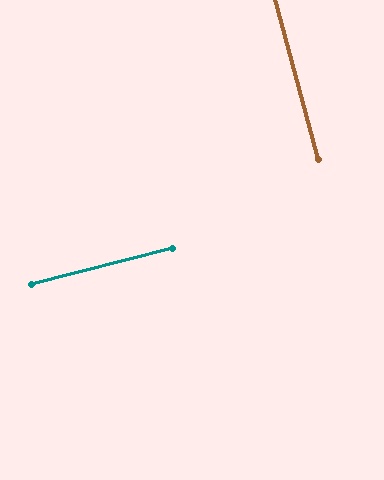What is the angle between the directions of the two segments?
Approximately 89 degrees.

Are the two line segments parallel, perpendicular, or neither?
Perpendicular — they meet at approximately 89°.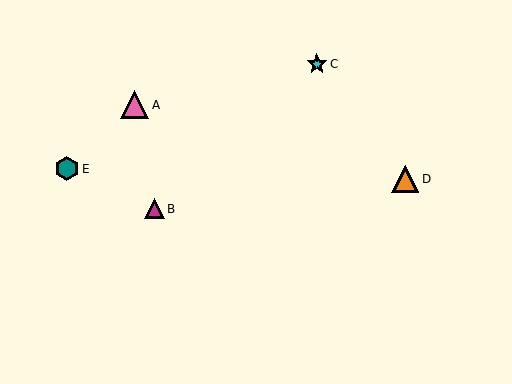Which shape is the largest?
The pink triangle (labeled A) is the largest.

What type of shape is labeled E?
Shape E is a teal hexagon.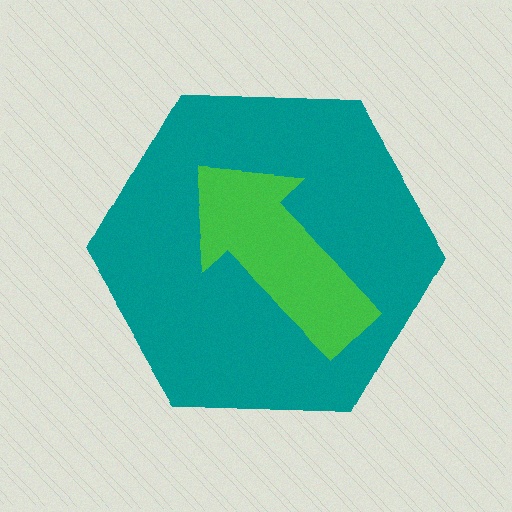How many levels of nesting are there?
2.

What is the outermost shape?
The teal hexagon.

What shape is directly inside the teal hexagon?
The green arrow.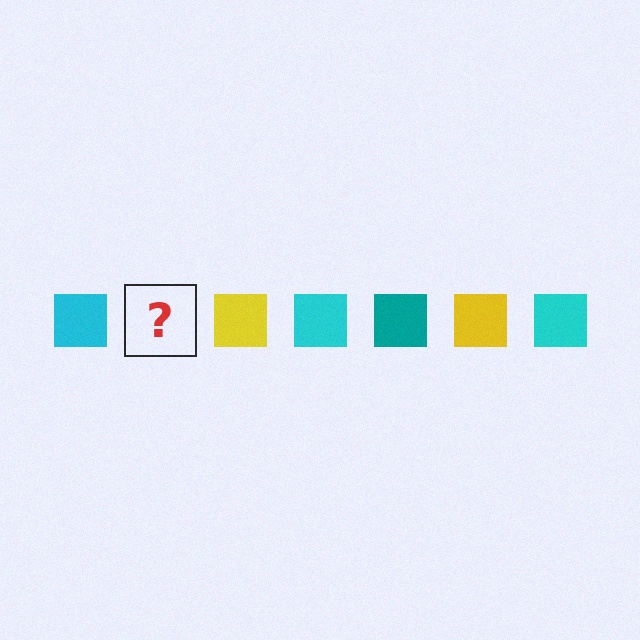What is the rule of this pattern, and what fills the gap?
The rule is that the pattern cycles through cyan, teal, yellow squares. The gap should be filled with a teal square.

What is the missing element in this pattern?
The missing element is a teal square.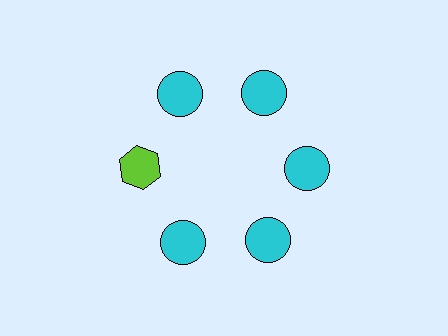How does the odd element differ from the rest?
It differs in both color (lime instead of cyan) and shape (hexagon instead of circle).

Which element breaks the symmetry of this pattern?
The lime hexagon at roughly the 9 o'clock position breaks the symmetry. All other shapes are cyan circles.